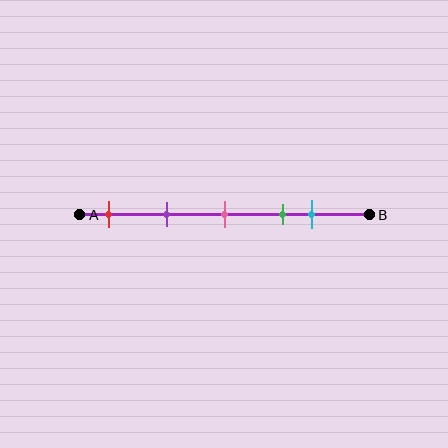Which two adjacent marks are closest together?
The green and cyan marks are the closest adjacent pair.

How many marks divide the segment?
There are 5 marks dividing the segment.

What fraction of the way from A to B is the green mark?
The green mark is approximately 70% (0.7) of the way from A to B.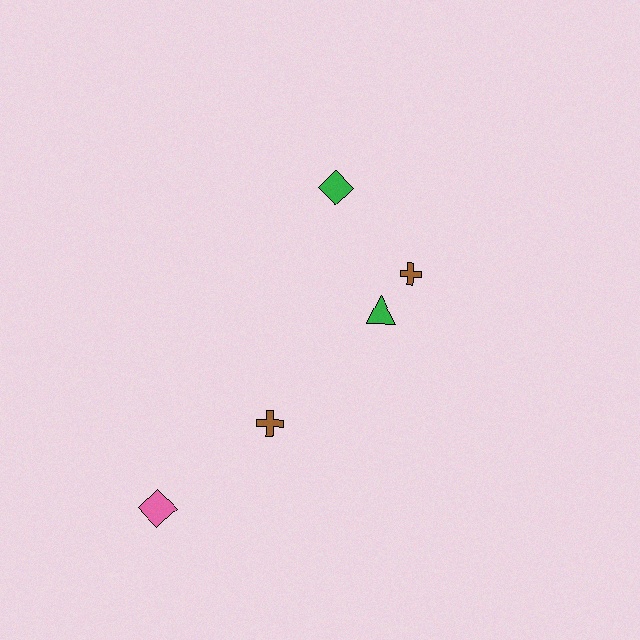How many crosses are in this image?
There are 2 crosses.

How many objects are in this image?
There are 5 objects.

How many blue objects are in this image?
There are no blue objects.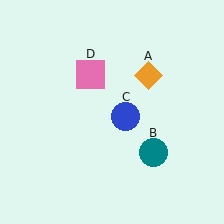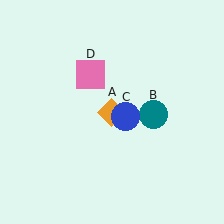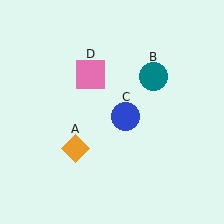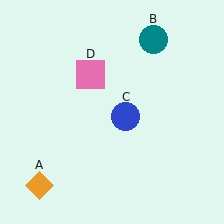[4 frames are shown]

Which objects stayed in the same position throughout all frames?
Blue circle (object C) and pink square (object D) remained stationary.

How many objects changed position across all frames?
2 objects changed position: orange diamond (object A), teal circle (object B).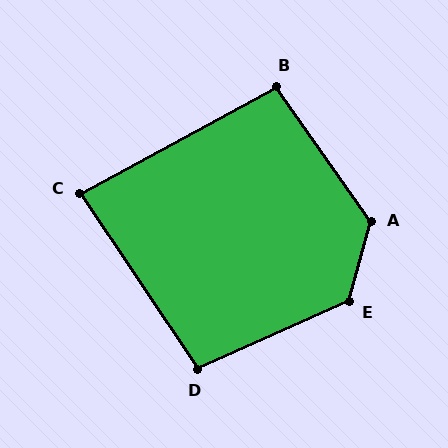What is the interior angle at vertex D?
Approximately 100 degrees (obtuse).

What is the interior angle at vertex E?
Approximately 129 degrees (obtuse).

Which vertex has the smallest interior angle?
C, at approximately 85 degrees.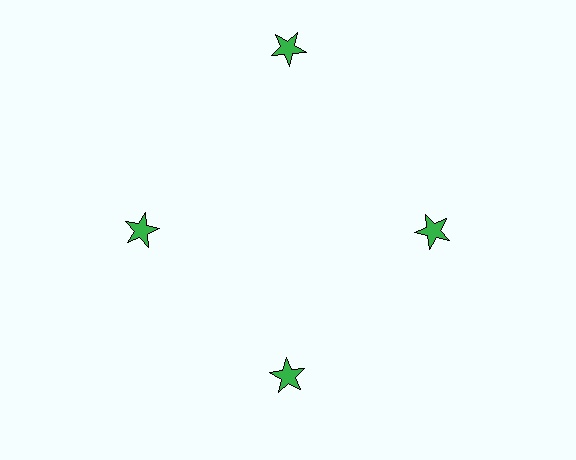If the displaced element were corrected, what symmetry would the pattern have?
It would have 4-fold rotational symmetry — the pattern would map onto itself every 90 degrees.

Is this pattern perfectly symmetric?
No. The 4 green stars are arranged in a ring, but one element near the 12 o'clock position is pushed outward from the center, breaking the 4-fold rotational symmetry.